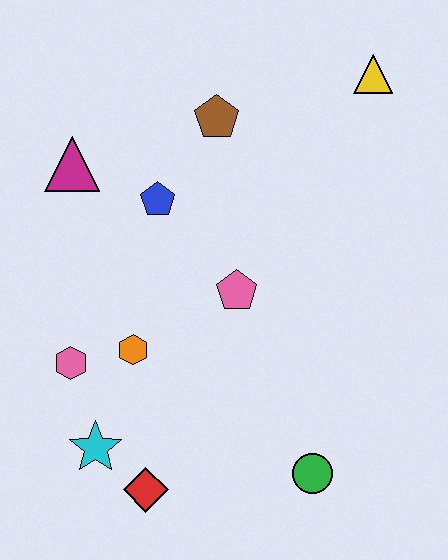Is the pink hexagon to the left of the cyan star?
Yes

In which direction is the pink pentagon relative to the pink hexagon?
The pink pentagon is to the right of the pink hexagon.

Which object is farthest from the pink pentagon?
The yellow triangle is farthest from the pink pentagon.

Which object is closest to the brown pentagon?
The blue pentagon is closest to the brown pentagon.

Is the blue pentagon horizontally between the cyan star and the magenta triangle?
No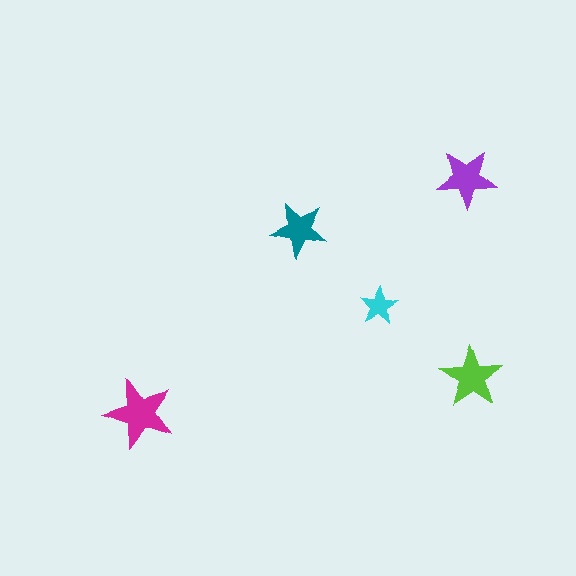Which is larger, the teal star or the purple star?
The purple one.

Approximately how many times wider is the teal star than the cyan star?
About 1.5 times wider.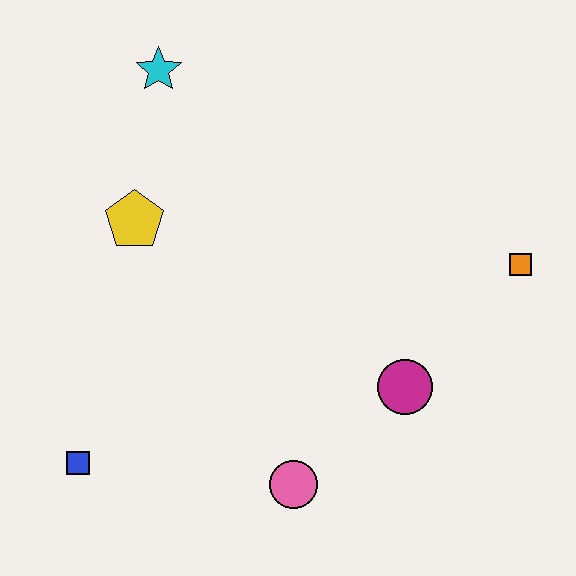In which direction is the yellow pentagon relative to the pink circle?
The yellow pentagon is above the pink circle.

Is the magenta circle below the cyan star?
Yes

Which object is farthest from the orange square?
The blue square is farthest from the orange square.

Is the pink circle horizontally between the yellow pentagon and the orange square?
Yes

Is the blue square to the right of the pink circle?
No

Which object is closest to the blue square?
The pink circle is closest to the blue square.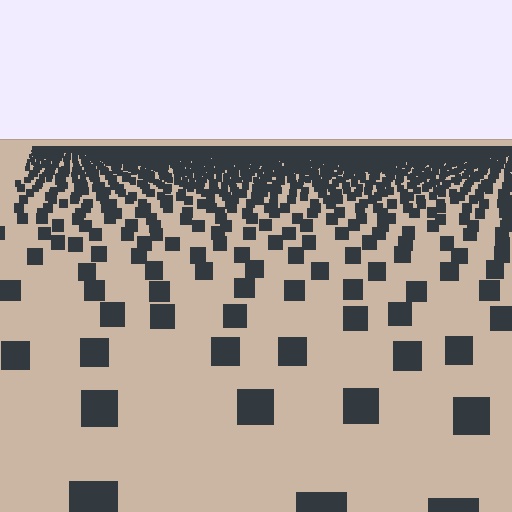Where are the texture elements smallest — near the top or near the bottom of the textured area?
Near the top.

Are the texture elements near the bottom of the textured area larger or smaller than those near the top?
Larger. Near the bottom, elements are closer to the viewer and appear at a bigger on-screen size.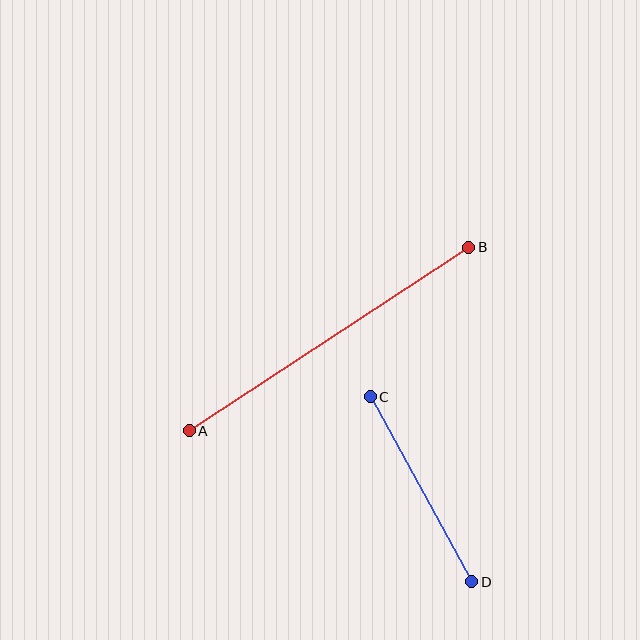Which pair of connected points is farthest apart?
Points A and B are farthest apart.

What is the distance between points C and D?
The distance is approximately 211 pixels.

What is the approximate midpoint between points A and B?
The midpoint is at approximately (329, 339) pixels.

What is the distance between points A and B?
The distance is approximately 334 pixels.